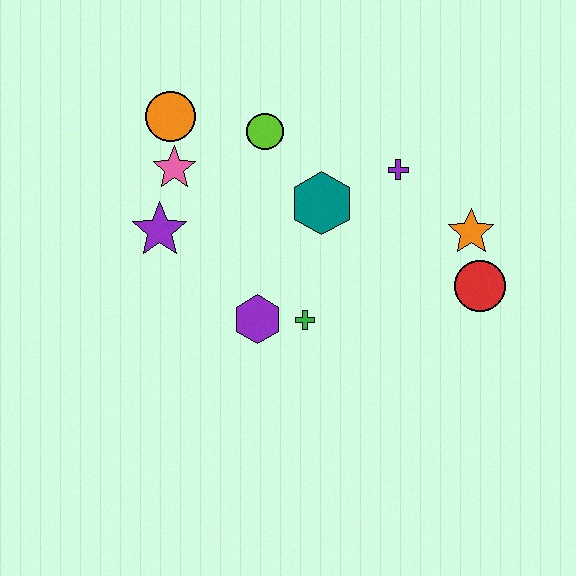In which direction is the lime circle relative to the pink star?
The lime circle is to the right of the pink star.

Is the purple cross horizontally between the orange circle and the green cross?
No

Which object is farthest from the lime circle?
The red circle is farthest from the lime circle.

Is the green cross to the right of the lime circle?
Yes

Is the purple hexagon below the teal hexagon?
Yes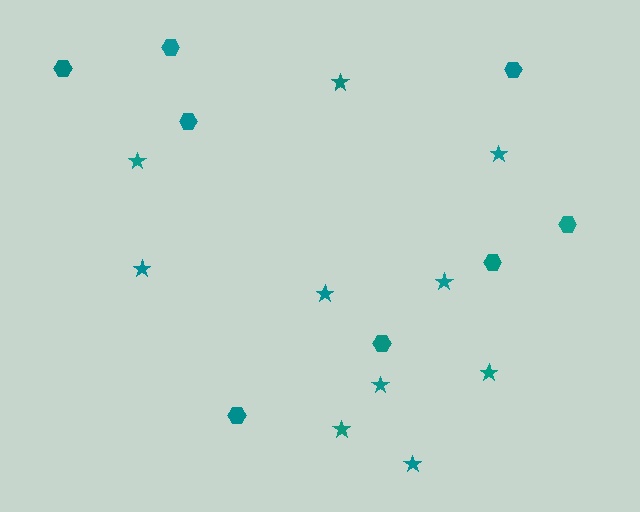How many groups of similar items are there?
There are 2 groups: one group of stars (10) and one group of hexagons (8).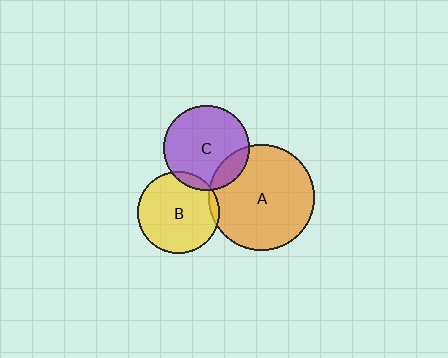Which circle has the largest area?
Circle A (orange).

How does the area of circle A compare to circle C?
Approximately 1.5 times.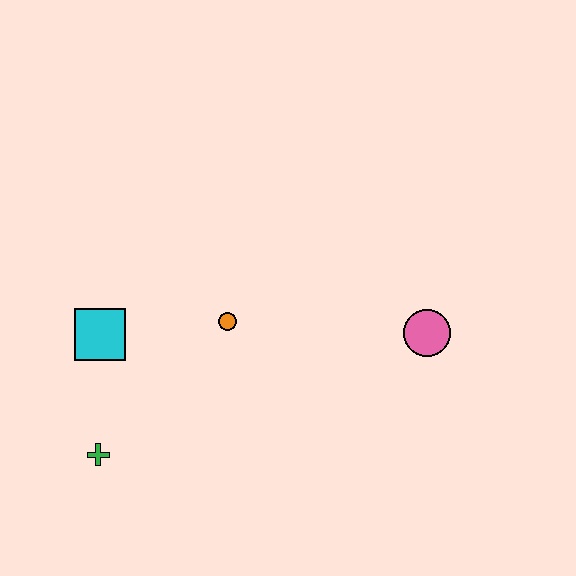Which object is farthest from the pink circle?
The green cross is farthest from the pink circle.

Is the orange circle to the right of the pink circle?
No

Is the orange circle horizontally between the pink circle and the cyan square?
Yes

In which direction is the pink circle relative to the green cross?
The pink circle is to the right of the green cross.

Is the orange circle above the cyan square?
Yes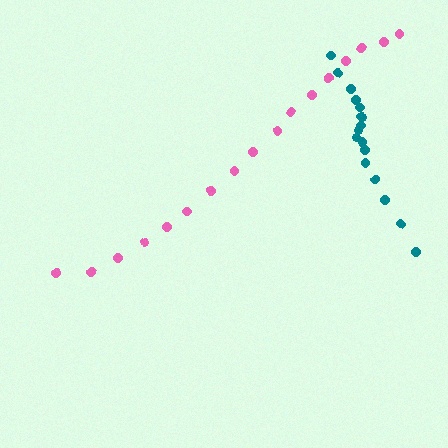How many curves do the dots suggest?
There are 2 distinct paths.